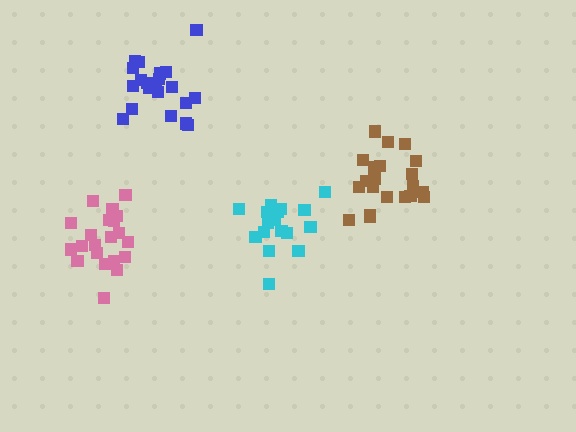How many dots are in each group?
Group 1: 21 dots, Group 2: 21 dots, Group 3: 17 dots, Group 4: 21 dots (80 total).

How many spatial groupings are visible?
There are 4 spatial groupings.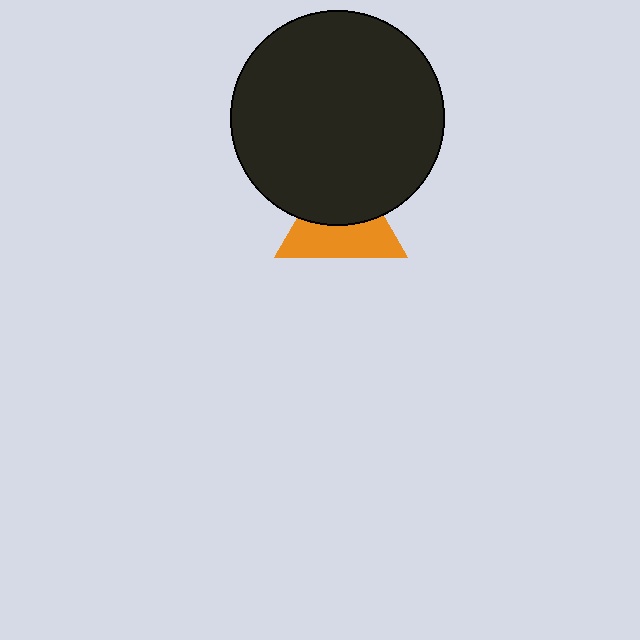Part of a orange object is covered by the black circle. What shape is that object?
It is a triangle.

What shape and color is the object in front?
The object in front is a black circle.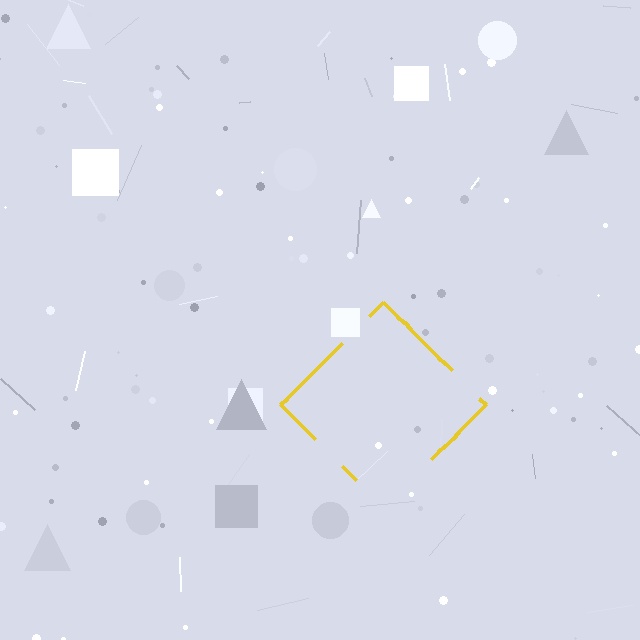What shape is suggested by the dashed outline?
The dashed outline suggests a diamond.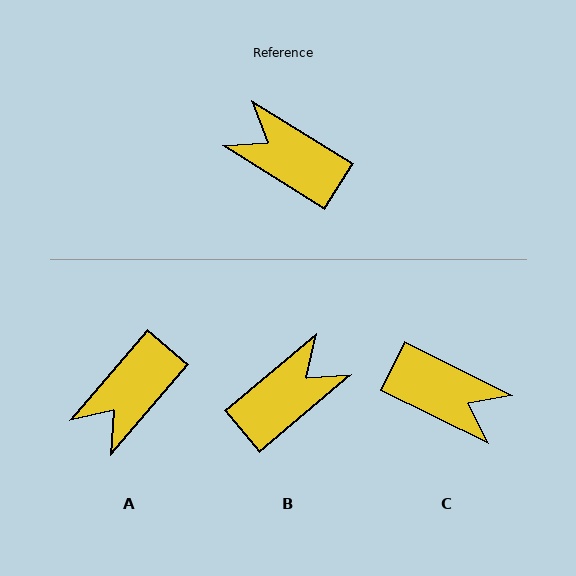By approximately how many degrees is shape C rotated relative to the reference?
Approximately 174 degrees clockwise.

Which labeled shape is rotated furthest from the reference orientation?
C, about 174 degrees away.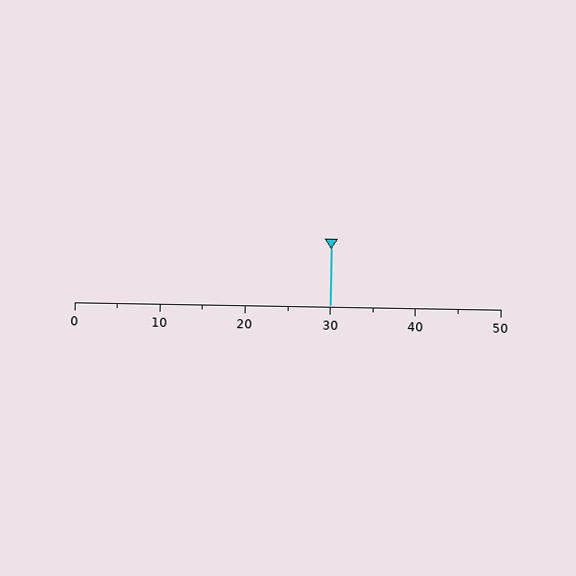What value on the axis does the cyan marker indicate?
The marker indicates approximately 30.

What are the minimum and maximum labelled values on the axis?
The axis runs from 0 to 50.